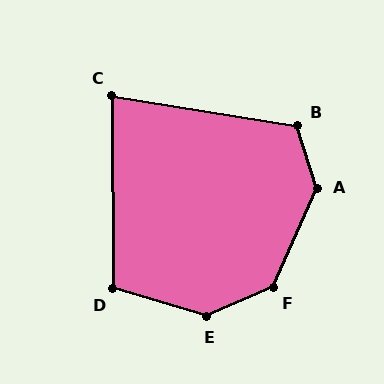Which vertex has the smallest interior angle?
C, at approximately 81 degrees.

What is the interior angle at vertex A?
Approximately 139 degrees (obtuse).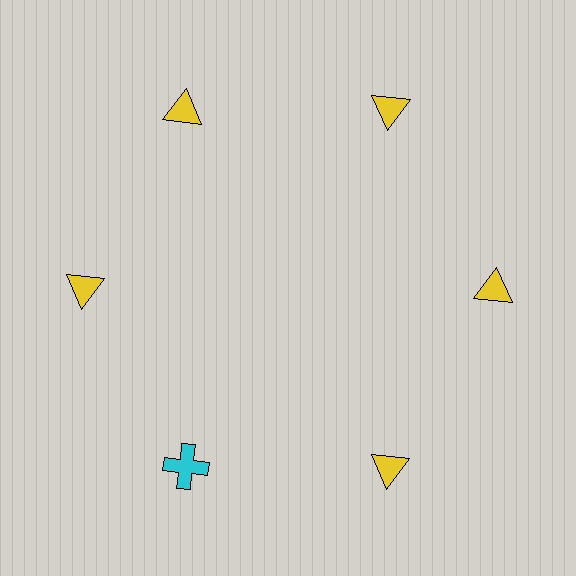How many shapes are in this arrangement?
There are 6 shapes arranged in a ring pattern.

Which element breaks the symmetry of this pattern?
The cyan cross at roughly the 7 o'clock position breaks the symmetry. All other shapes are yellow triangles.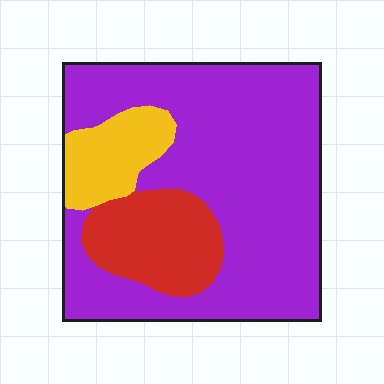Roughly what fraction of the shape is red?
Red covers 17% of the shape.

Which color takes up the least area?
Yellow, at roughly 10%.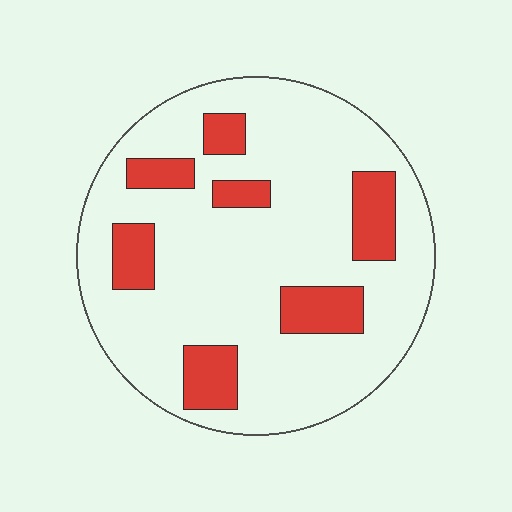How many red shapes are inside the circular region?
7.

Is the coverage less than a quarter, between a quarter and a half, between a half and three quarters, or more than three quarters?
Less than a quarter.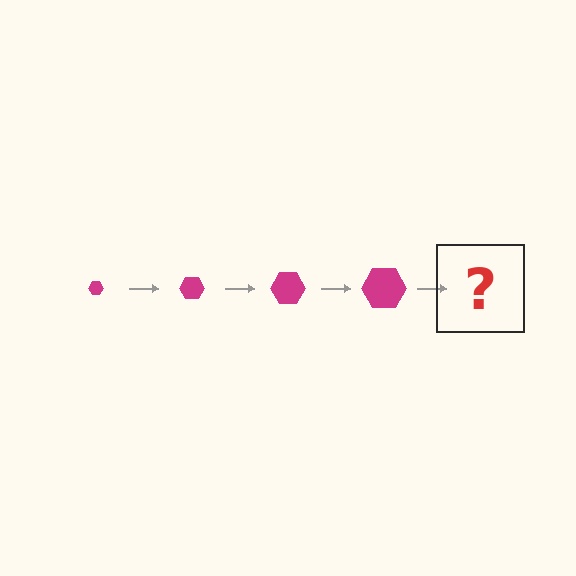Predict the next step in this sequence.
The next step is a magenta hexagon, larger than the previous one.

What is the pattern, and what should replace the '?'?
The pattern is that the hexagon gets progressively larger each step. The '?' should be a magenta hexagon, larger than the previous one.